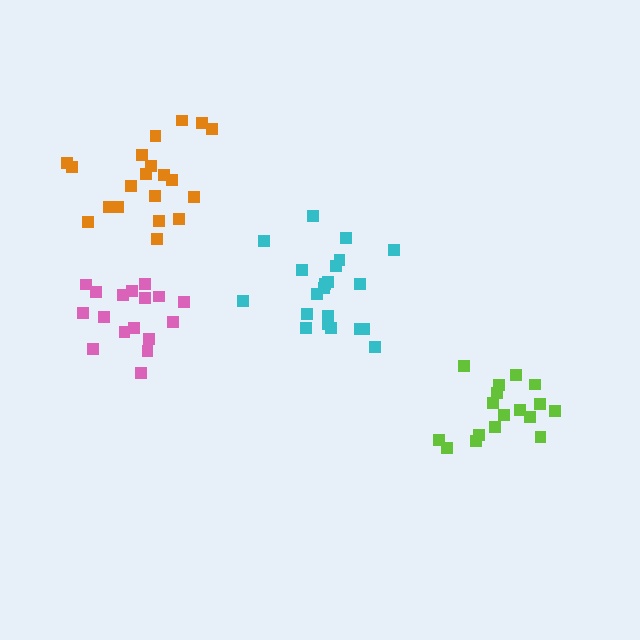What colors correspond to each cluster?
The clusters are colored: lime, cyan, pink, orange.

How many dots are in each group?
Group 1: 17 dots, Group 2: 21 dots, Group 3: 17 dots, Group 4: 20 dots (75 total).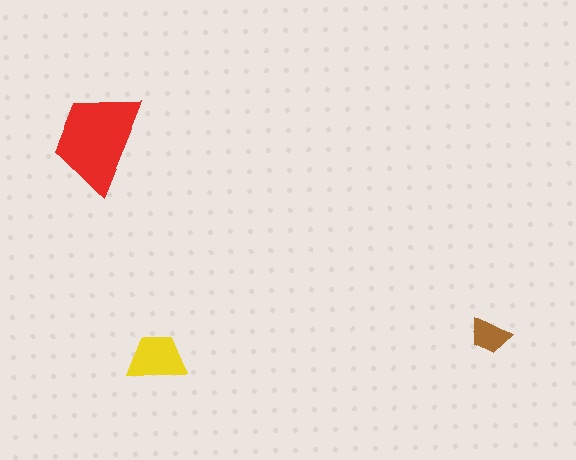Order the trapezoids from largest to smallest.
the red one, the yellow one, the brown one.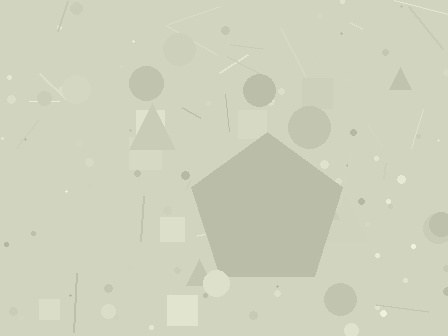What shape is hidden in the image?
A pentagon is hidden in the image.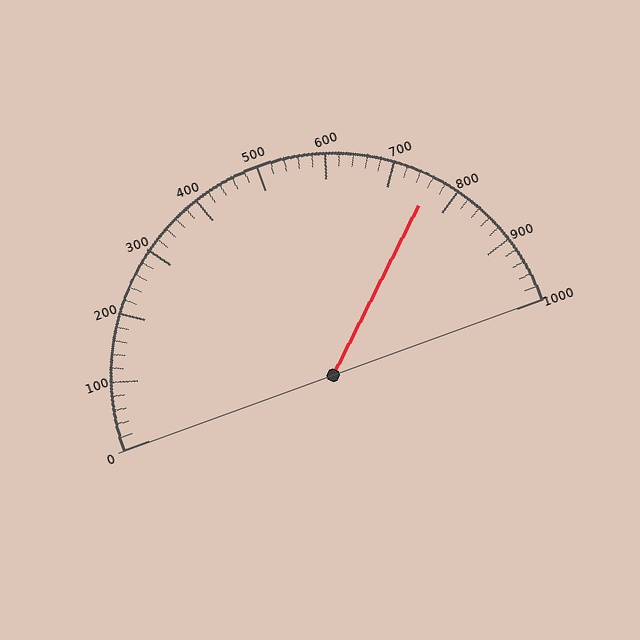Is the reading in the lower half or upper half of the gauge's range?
The reading is in the upper half of the range (0 to 1000).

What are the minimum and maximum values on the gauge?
The gauge ranges from 0 to 1000.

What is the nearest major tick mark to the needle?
The nearest major tick mark is 800.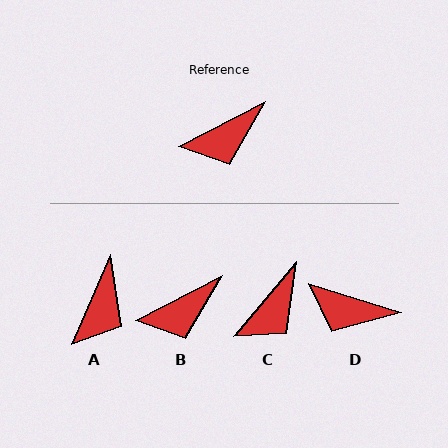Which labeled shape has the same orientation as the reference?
B.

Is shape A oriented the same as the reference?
No, it is off by about 39 degrees.